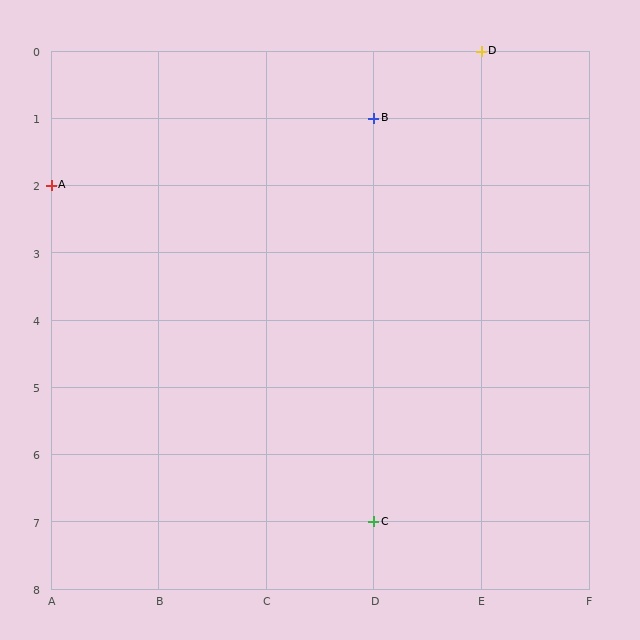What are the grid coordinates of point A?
Point A is at grid coordinates (A, 2).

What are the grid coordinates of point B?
Point B is at grid coordinates (D, 1).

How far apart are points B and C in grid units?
Points B and C are 6 rows apart.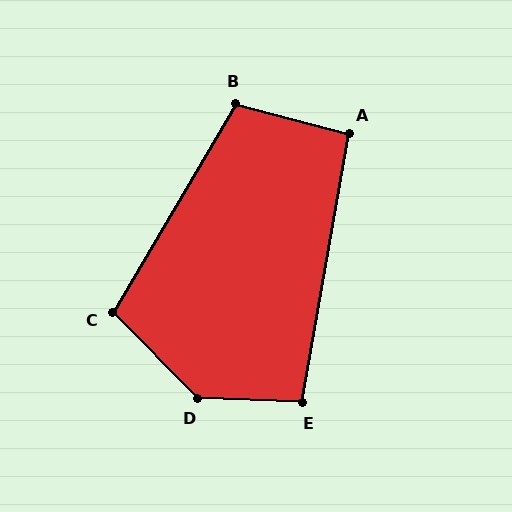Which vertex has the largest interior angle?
D, at approximately 137 degrees.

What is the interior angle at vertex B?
Approximately 106 degrees (obtuse).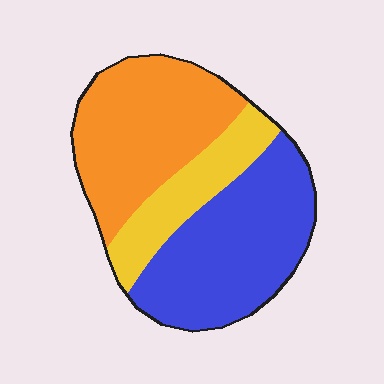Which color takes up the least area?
Yellow, at roughly 20%.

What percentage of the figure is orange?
Orange covers 39% of the figure.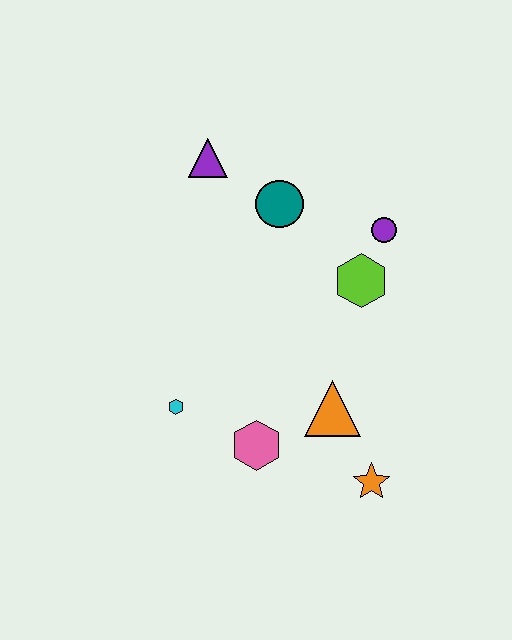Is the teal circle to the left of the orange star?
Yes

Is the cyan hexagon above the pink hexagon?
Yes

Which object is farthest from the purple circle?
The cyan hexagon is farthest from the purple circle.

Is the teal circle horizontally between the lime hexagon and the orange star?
No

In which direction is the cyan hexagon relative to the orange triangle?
The cyan hexagon is to the left of the orange triangle.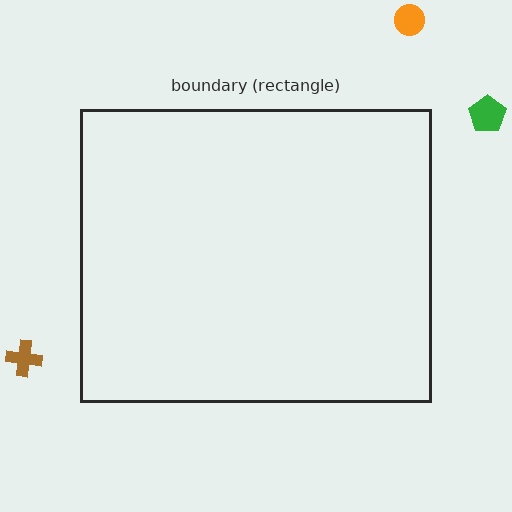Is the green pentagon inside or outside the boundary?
Outside.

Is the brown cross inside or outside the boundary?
Outside.